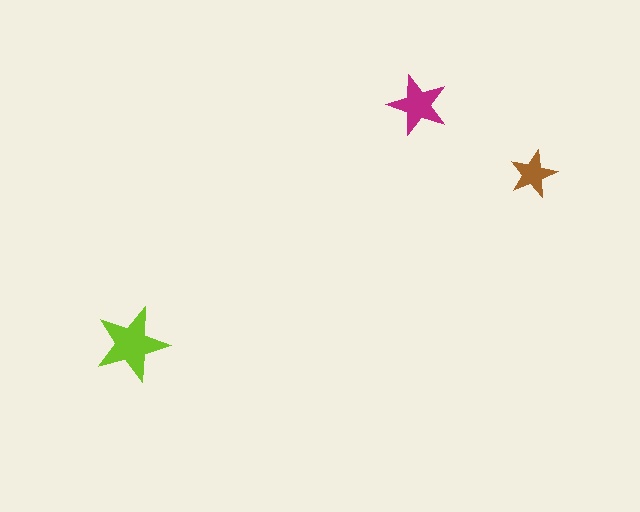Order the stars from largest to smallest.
the lime one, the magenta one, the brown one.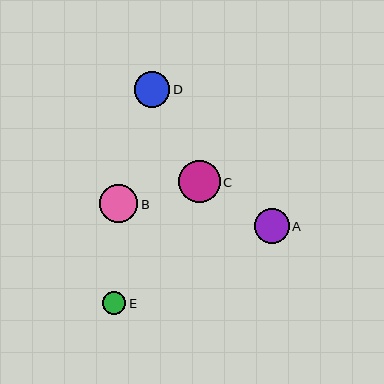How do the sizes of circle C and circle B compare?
Circle C and circle B are approximately the same size.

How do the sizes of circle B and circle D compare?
Circle B and circle D are approximately the same size.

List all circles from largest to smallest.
From largest to smallest: C, B, A, D, E.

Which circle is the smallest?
Circle E is the smallest with a size of approximately 23 pixels.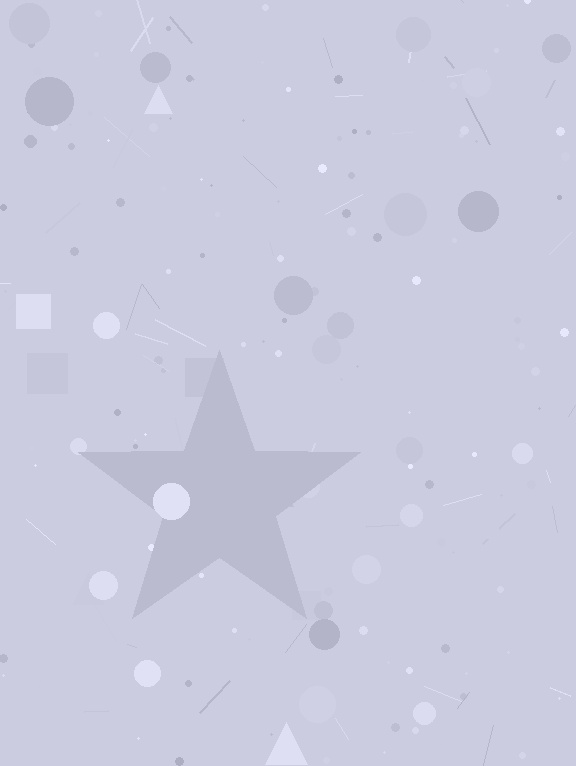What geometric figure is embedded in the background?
A star is embedded in the background.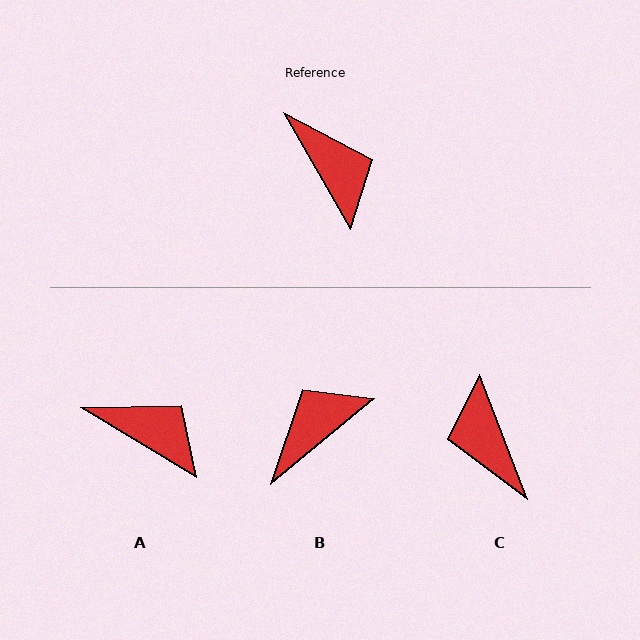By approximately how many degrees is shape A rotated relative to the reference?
Approximately 29 degrees counter-clockwise.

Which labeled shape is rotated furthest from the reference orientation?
C, about 171 degrees away.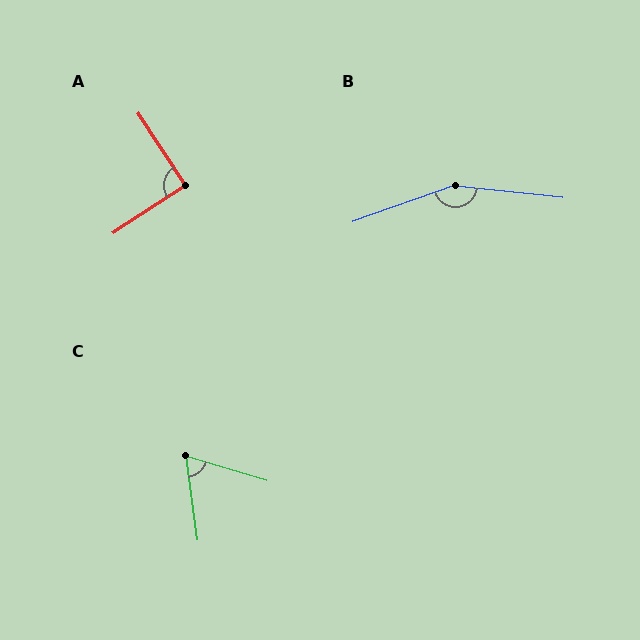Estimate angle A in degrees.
Approximately 90 degrees.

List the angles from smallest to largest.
C (65°), A (90°), B (154°).